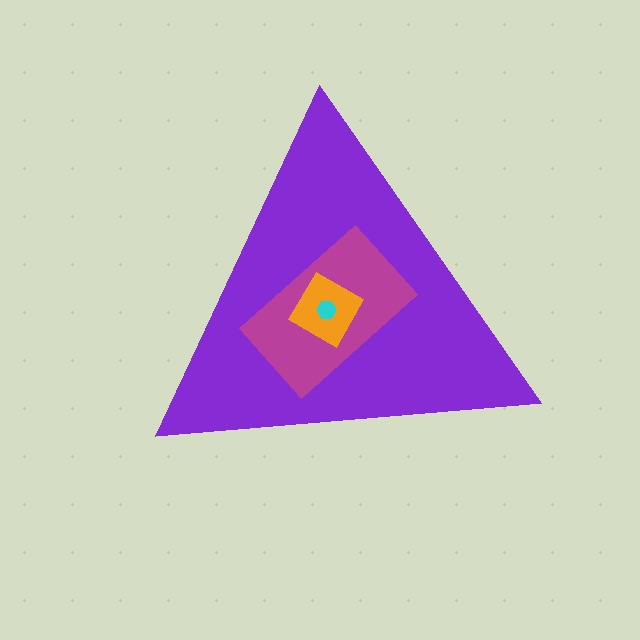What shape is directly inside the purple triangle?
The magenta rectangle.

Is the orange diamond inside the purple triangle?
Yes.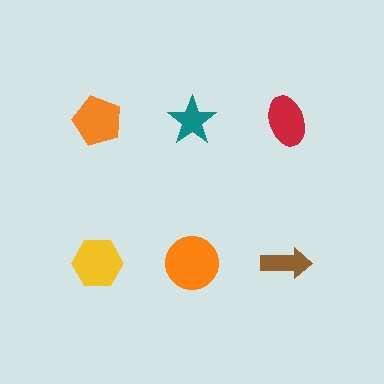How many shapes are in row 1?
3 shapes.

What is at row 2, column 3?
A brown arrow.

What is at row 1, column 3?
A red ellipse.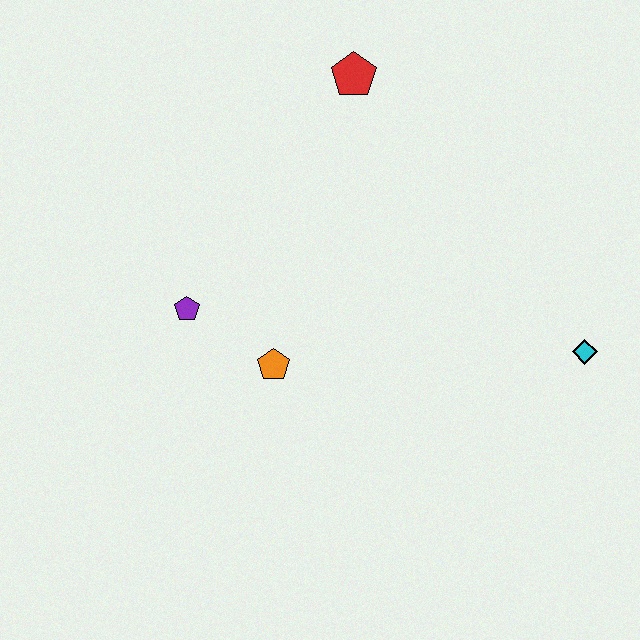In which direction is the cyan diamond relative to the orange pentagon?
The cyan diamond is to the right of the orange pentagon.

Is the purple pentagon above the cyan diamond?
Yes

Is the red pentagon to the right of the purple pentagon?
Yes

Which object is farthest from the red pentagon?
The cyan diamond is farthest from the red pentagon.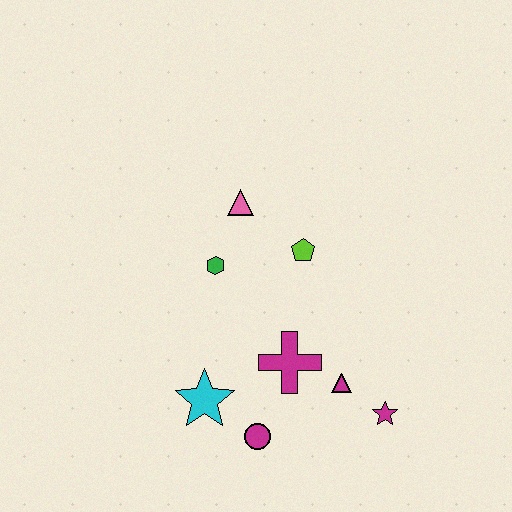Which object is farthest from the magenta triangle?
The pink triangle is farthest from the magenta triangle.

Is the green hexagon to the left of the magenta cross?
Yes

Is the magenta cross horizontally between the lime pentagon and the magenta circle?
Yes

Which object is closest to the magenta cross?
The magenta triangle is closest to the magenta cross.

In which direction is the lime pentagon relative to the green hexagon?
The lime pentagon is to the right of the green hexagon.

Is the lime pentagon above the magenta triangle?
Yes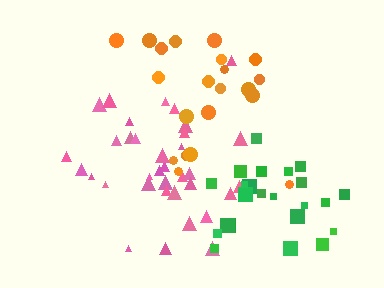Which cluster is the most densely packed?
Pink.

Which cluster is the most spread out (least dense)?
Orange.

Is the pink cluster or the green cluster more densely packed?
Pink.